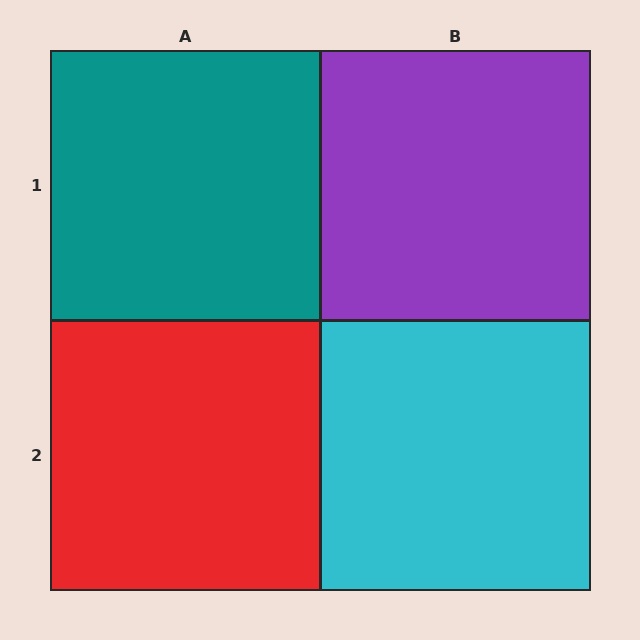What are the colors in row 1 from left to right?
Teal, purple.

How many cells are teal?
1 cell is teal.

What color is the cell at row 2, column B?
Cyan.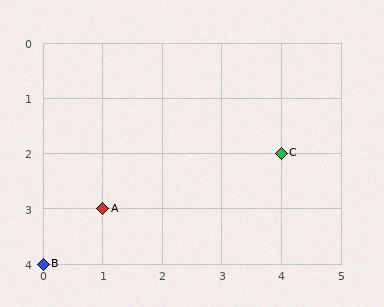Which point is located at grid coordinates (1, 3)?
Point A is at (1, 3).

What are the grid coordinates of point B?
Point B is at grid coordinates (0, 4).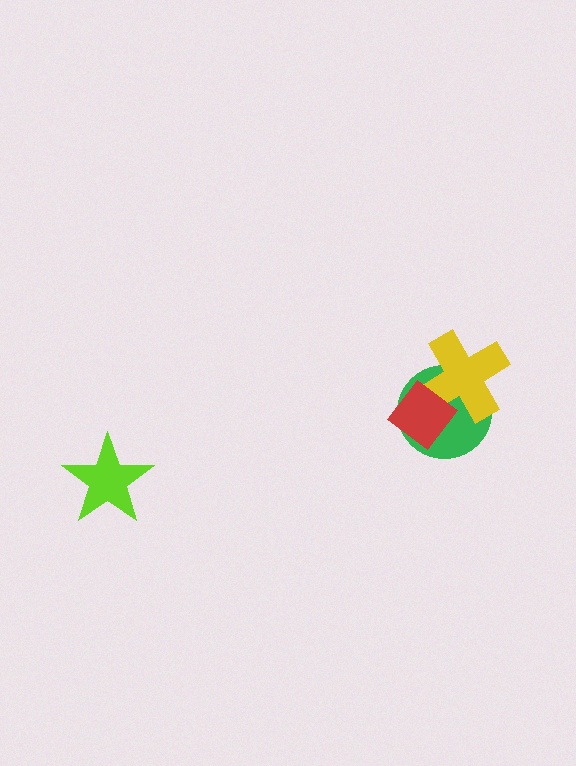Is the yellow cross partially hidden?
Yes, it is partially covered by another shape.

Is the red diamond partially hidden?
No, no other shape covers it.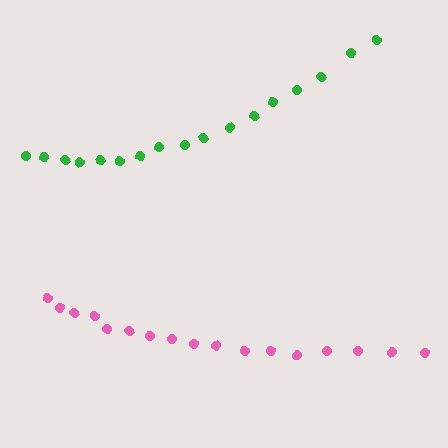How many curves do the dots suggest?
There are 2 distinct paths.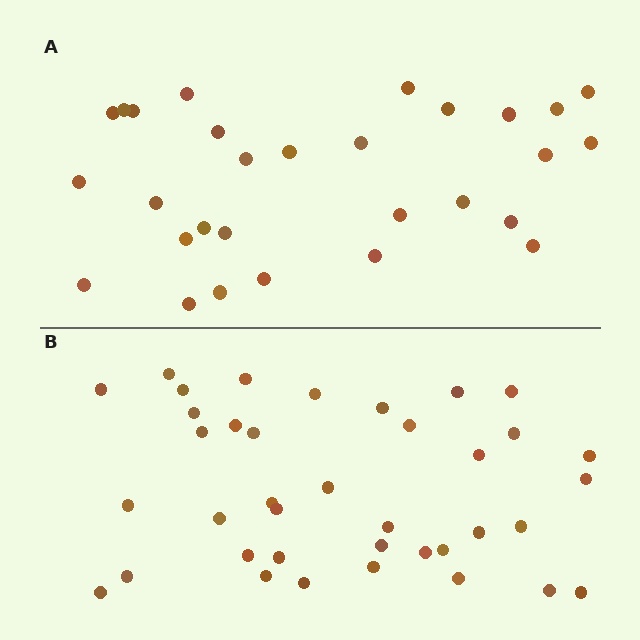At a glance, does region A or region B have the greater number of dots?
Region B (the bottom region) has more dots.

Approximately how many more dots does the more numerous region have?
Region B has roughly 8 or so more dots than region A.